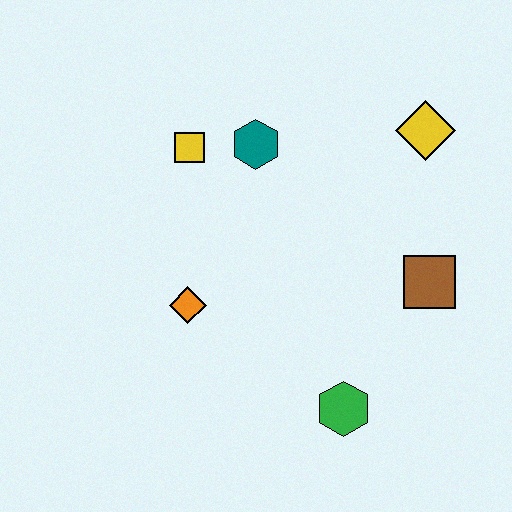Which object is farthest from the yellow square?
The green hexagon is farthest from the yellow square.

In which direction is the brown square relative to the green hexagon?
The brown square is above the green hexagon.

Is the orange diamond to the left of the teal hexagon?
Yes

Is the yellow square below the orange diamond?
No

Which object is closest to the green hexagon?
The brown square is closest to the green hexagon.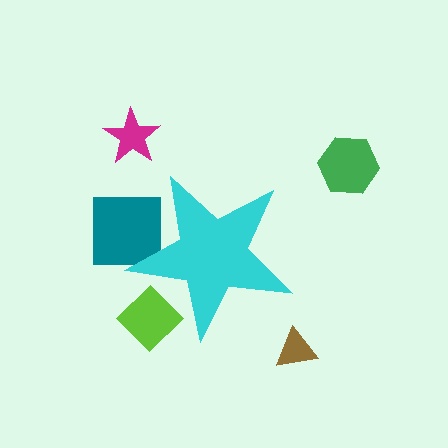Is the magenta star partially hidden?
No, the magenta star is fully visible.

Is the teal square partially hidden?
Yes, the teal square is partially hidden behind the cyan star.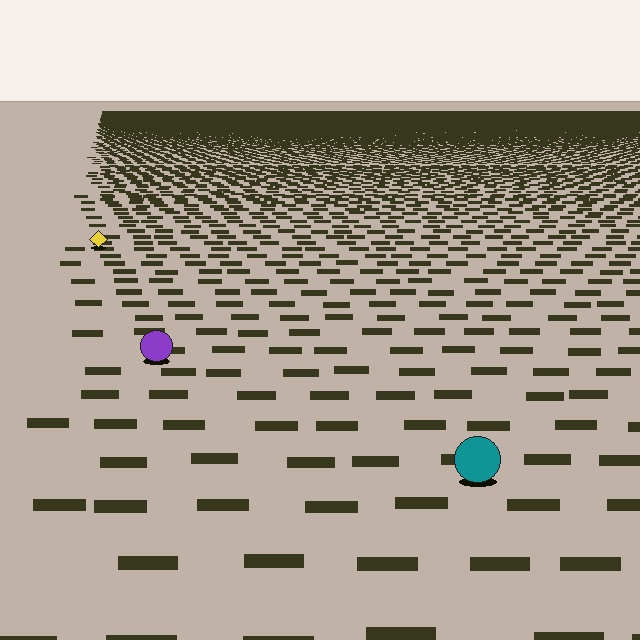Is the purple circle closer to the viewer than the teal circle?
No. The teal circle is closer — you can tell from the texture gradient: the ground texture is coarser near it.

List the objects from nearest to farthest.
From nearest to farthest: the teal circle, the purple circle, the yellow diamond.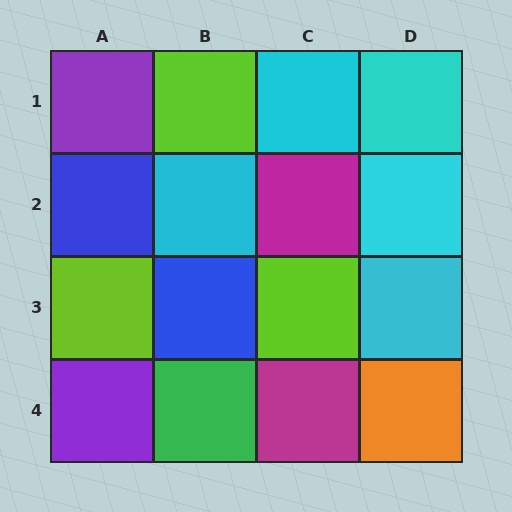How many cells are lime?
3 cells are lime.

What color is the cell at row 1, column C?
Cyan.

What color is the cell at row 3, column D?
Cyan.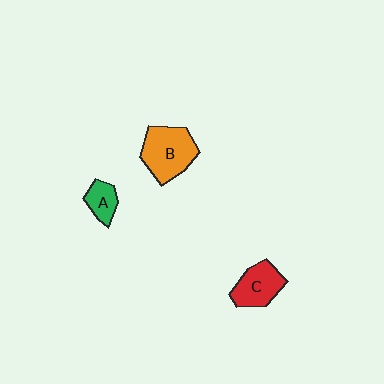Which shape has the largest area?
Shape B (orange).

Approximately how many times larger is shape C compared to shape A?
Approximately 1.7 times.